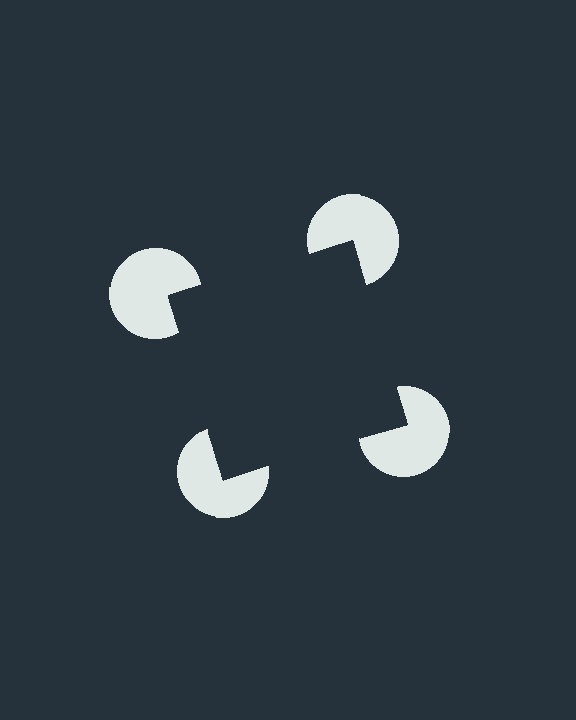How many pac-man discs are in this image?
There are 4 — one at each vertex of the illusory square.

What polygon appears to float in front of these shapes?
An illusory square — its edges are inferred from the aligned wedge cuts in the pac-man discs, not physically drawn.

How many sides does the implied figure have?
4 sides.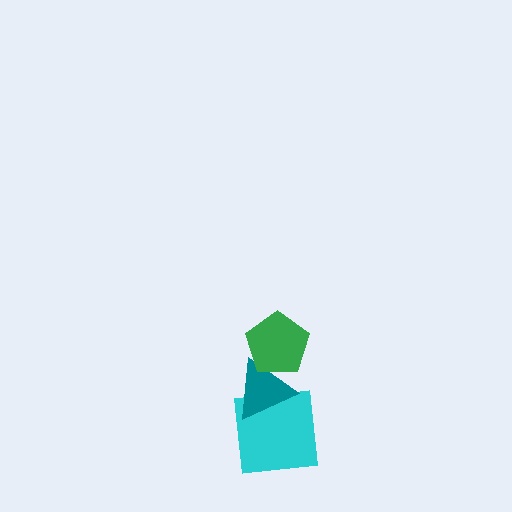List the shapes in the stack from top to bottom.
From top to bottom: the green pentagon, the teal triangle, the cyan square.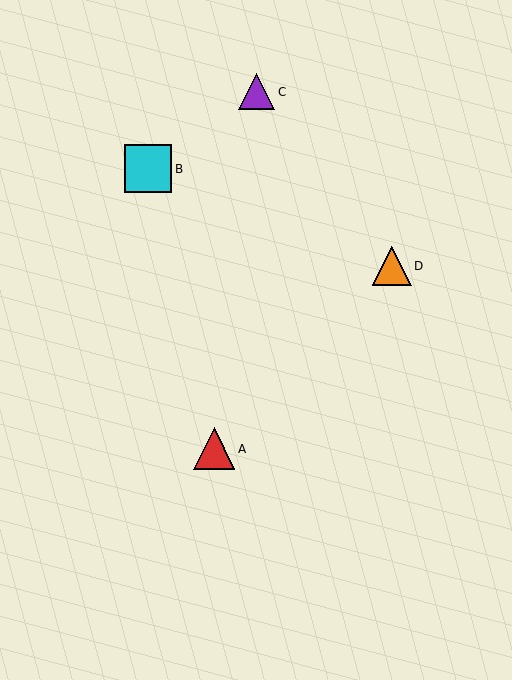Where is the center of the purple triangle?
The center of the purple triangle is at (257, 92).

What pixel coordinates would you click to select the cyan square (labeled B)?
Click at (148, 169) to select the cyan square B.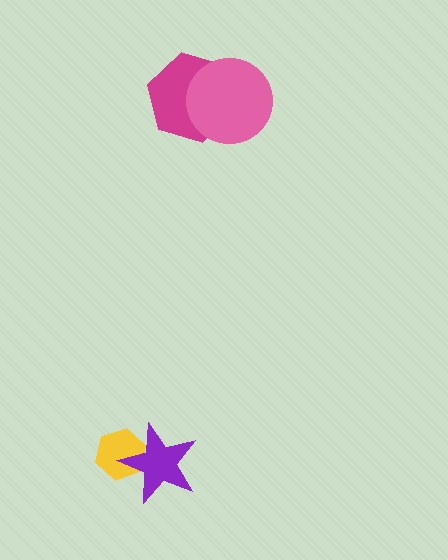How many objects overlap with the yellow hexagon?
1 object overlaps with the yellow hexagon.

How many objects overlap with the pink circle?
1 object overlaps with the pink circle.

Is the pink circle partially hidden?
No, no other shape covers it.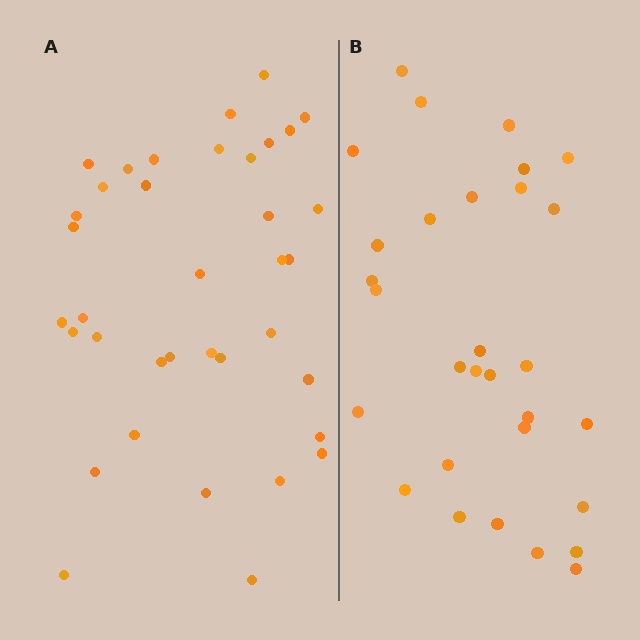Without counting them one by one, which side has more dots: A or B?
Region A (the left region) has more dots.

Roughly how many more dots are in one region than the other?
Region A has roughly 8 or so more dots than region B.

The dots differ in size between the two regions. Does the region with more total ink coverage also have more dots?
No. Region B has more total ink coverage because its dots are larger, but region A actually contains more individual dots. Total area can be misleading — the number of items is what matters here.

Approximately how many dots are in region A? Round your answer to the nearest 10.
About 40 dots. (The exact count is 37, which rounds to 40.)